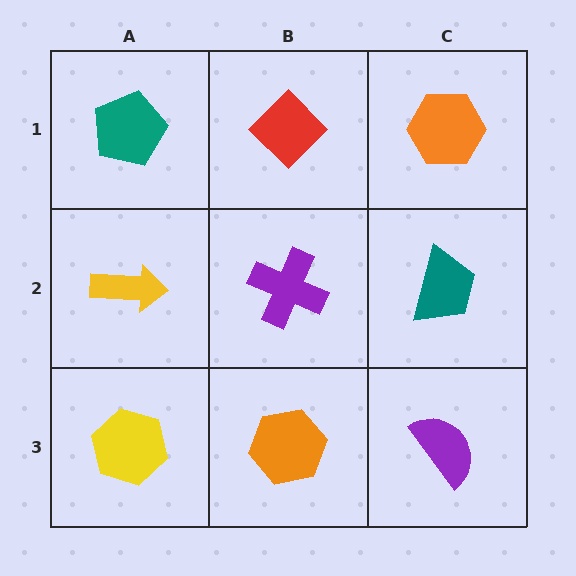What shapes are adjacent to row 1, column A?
A yellow arrow (row 2, column A), a red diamond (row 1, column B).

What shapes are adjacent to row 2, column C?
An orange hexagon (row 1, column C), a purple semicircle (row 3, column C), a purple cross (row 2, column B).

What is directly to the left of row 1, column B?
A teal pentagon.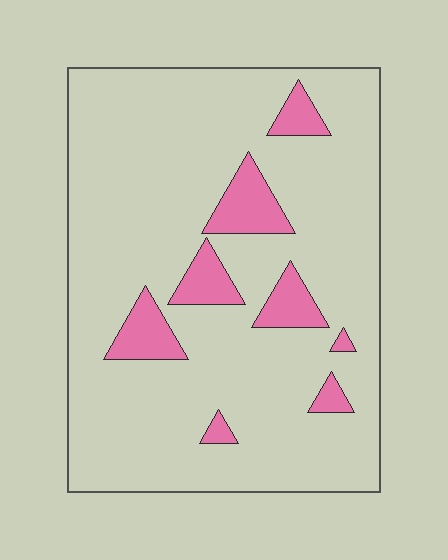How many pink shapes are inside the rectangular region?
8.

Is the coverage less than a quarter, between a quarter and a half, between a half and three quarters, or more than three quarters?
Less than a quarter.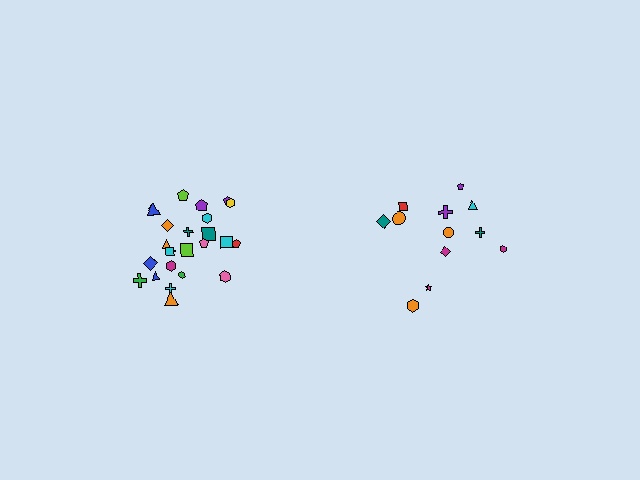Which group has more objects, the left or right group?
The left group.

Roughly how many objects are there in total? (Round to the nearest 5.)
Roughly 35 objects in total.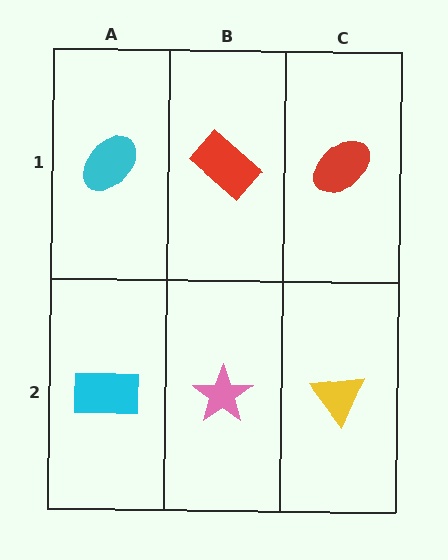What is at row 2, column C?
A yellow triangle.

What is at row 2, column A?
A cyan rectangle.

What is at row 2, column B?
A pink star.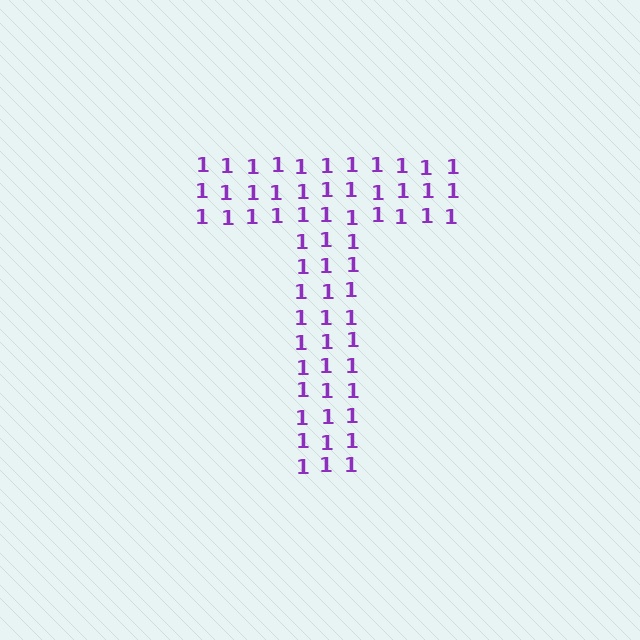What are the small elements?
The small elements are digit 1's.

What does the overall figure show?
The overall figure shows the letter T.